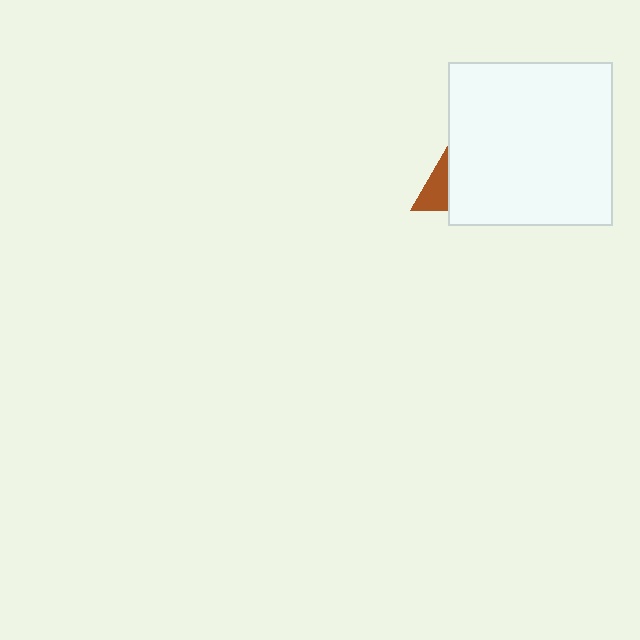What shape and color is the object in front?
The object in front is a white square.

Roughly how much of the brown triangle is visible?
A small part of it is visible (roughly 36%).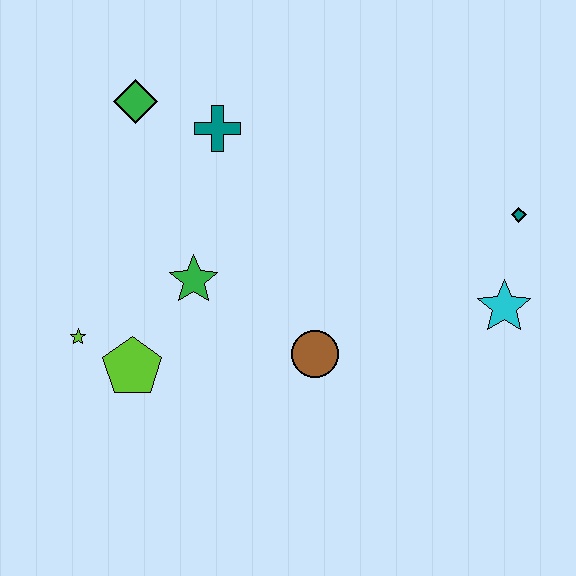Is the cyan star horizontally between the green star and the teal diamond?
Yes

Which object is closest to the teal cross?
The green diamond is closest to the teal cross.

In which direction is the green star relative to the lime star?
The green star is to the right of the lime star.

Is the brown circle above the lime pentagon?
Yes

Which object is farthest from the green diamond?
The cyan star is farthest from the green diamond.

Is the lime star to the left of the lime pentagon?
Yes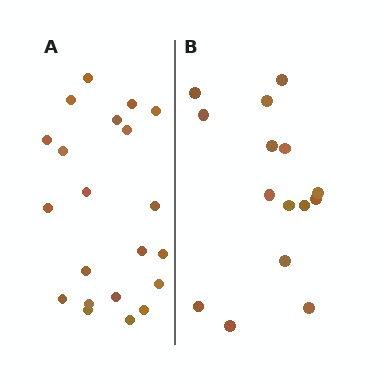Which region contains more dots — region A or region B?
Region A (the left region) has more dots.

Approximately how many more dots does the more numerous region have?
Region A has about 6 more dots than region B.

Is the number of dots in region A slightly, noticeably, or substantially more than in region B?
Region A has noticeably more, but not dramatically so. The ratio is roughly 1.4 to 1.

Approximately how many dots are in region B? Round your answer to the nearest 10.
About 20 dots. (The exact count is 15, which rounds to 20.)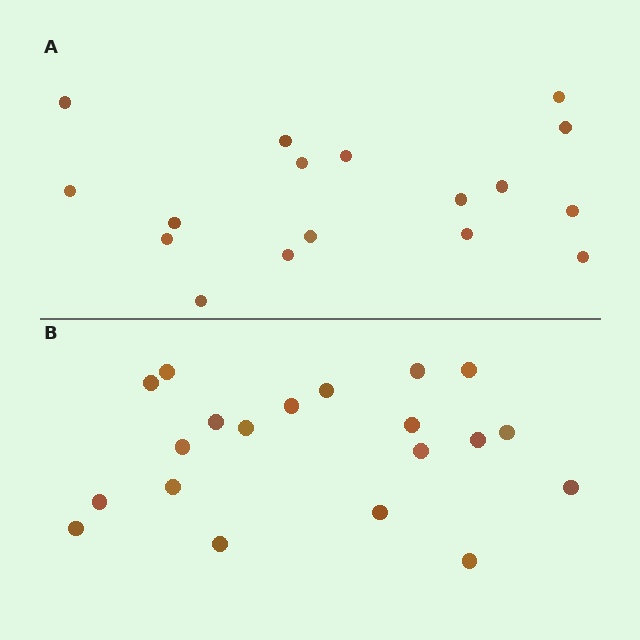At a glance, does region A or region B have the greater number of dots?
Region B (the bottom region) has more dots.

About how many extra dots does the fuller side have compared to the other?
Region B has just a few more — roughly 2 or 3 more dots than region A.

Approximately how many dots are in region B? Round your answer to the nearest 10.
About 20 dots.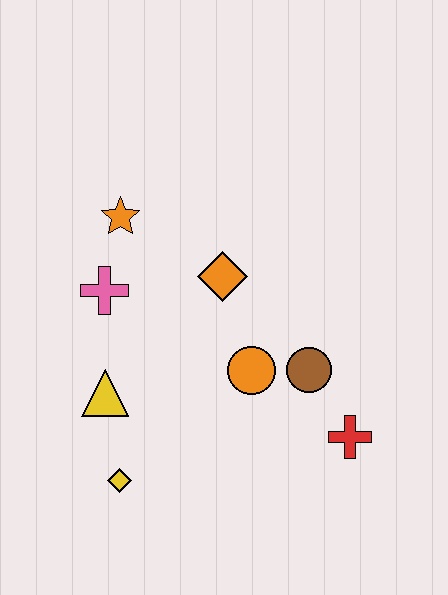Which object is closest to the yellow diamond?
The yellow triangle is closest to the yellow diamond.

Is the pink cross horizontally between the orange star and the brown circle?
No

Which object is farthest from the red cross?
The orange star is farthest from the red cross.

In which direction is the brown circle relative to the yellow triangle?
The brown circle is to the right of the yellow triangle.